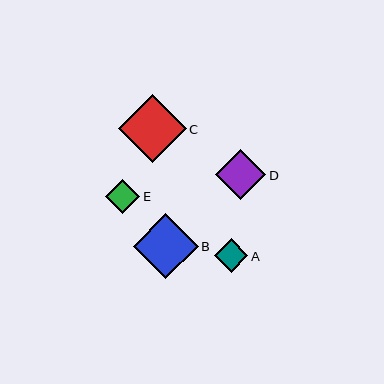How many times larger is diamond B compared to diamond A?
Diamond B is approximately 1.9 times the size of diamond A.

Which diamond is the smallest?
Diamond A is the smallest with a size of approximately 34 pixels.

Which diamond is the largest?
Diamond C is the largest with a size of approximately 67 pixels.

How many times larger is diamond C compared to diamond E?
Diamond C is approximately 2.0 times the size of diamond E.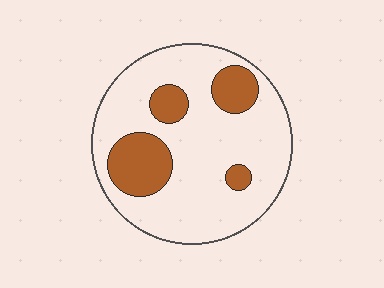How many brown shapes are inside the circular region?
4.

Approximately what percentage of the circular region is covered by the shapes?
Approximately 20%.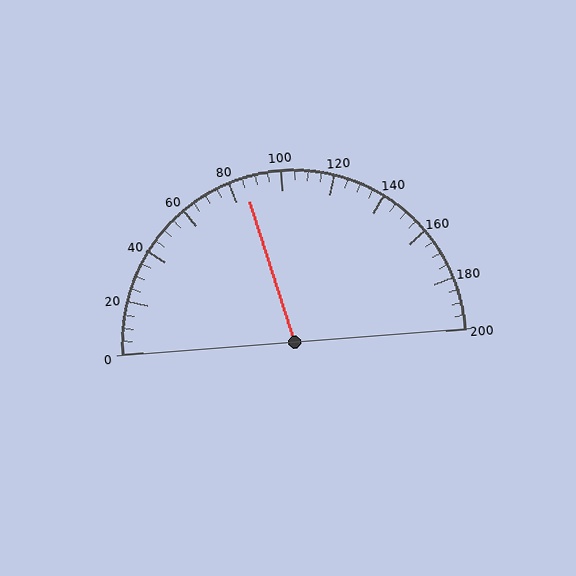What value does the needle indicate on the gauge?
The needle indicates approximately 85.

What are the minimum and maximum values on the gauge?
The gauge ranges from 0 to 200.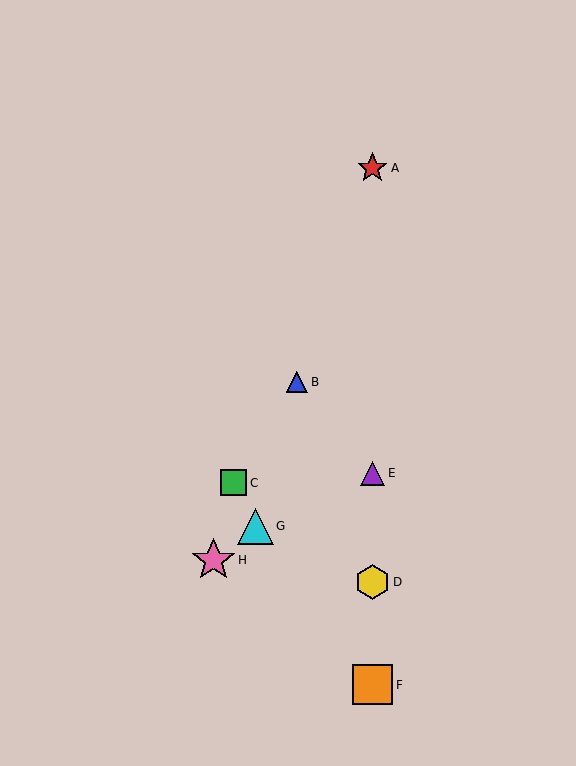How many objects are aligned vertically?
4 objects (A, D, E, F) are aligned vertically.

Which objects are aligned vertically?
Objects A, D, E, F are aligned vertically.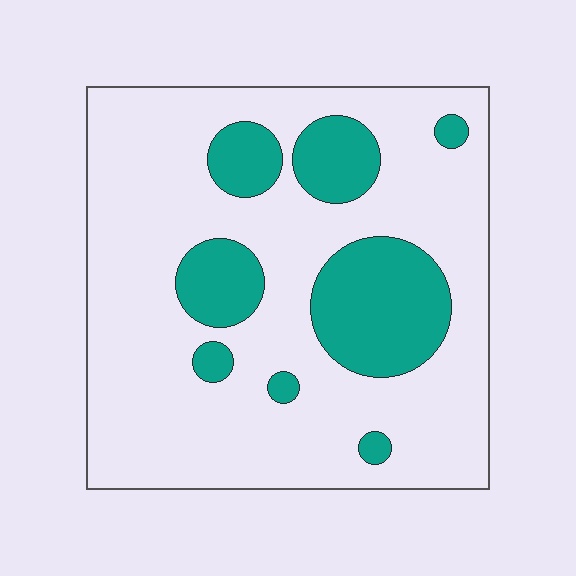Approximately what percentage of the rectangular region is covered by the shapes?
Approximately 25%.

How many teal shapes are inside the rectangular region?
8.